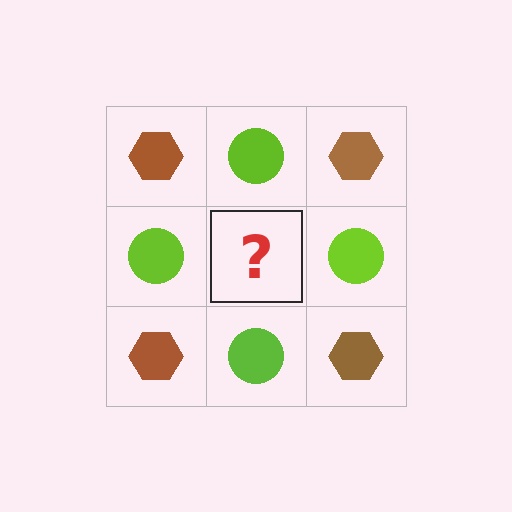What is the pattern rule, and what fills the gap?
The rule is that it alternates brown hexagon and lime circle in a checkerboard pattern. The gap should be filled with a brown hexagon.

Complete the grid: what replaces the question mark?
The question mark should be replaced with a brown hexagon.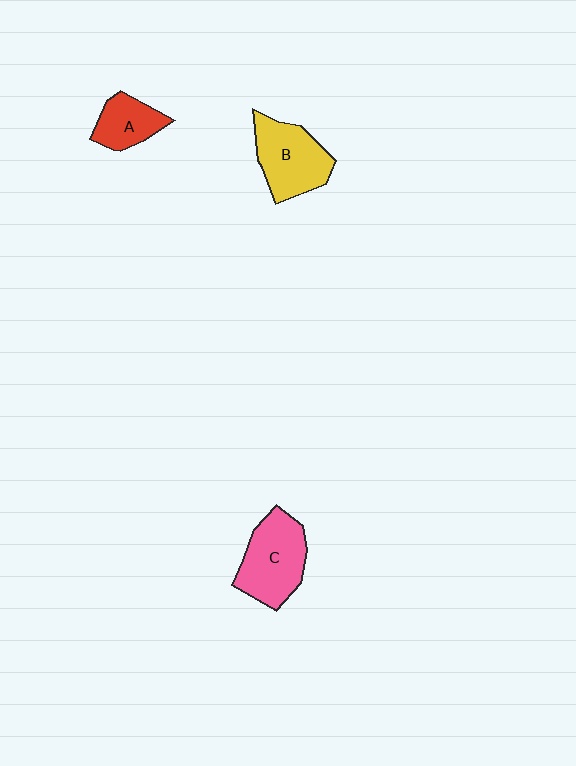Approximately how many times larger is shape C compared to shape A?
Approximately 1.7 times.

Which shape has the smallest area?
Shape A (red).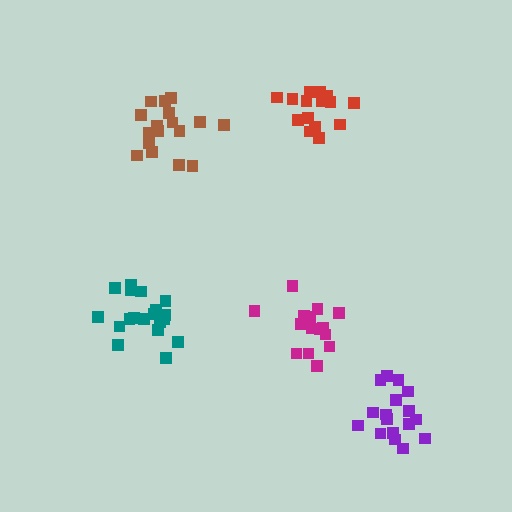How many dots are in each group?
Group 1: 19 dots, Group 2: 17 dots, Group 3: 16 dots, Group 4: 16 dots, Group 5: 17 dots (85 total).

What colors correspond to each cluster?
The clusters are colored: teal, brown, magenta, red, purple.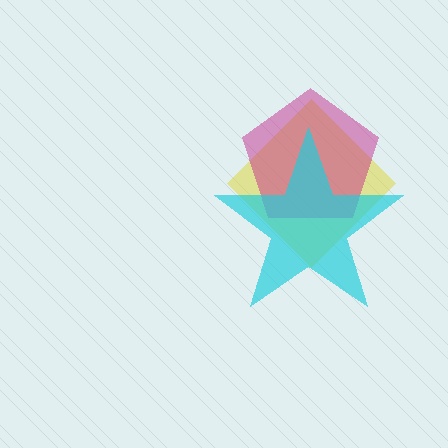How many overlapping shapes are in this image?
There are 3 overlapping shapes in the image.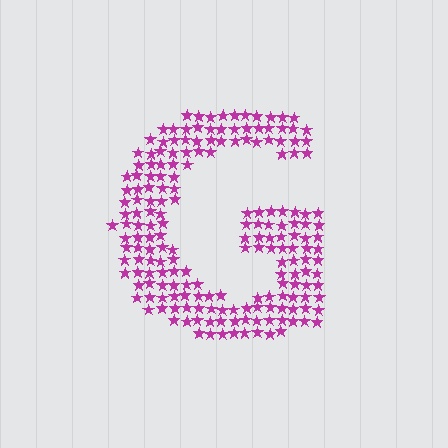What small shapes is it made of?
It is made of small stars.